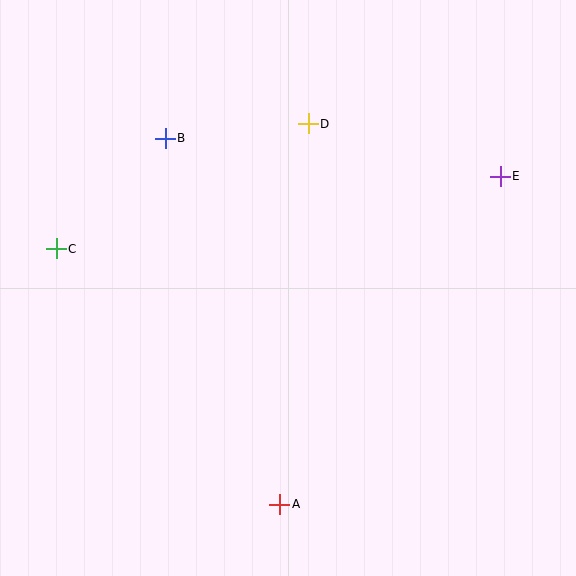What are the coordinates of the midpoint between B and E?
The midpoint between B and E is at (333, 157).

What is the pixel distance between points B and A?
The distance between B and A is 384 pixels.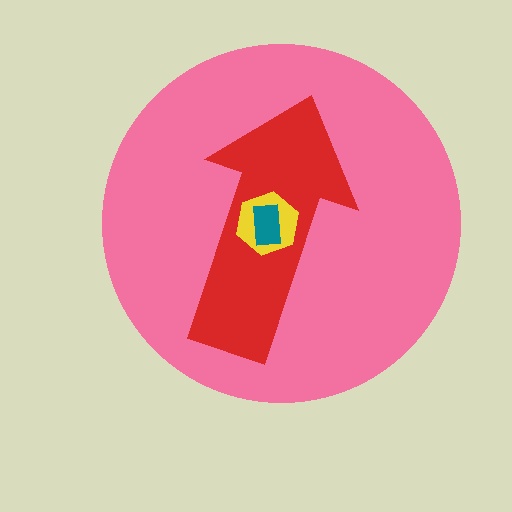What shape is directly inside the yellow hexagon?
The teal rectangle.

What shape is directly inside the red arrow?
The yellow hexagon.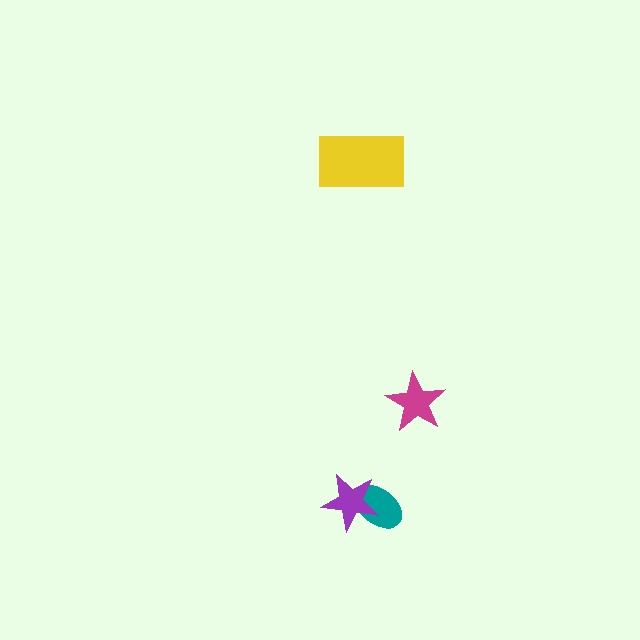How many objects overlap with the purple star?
1 object overlaps with the purple star.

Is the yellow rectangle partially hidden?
No, no other shape covers it.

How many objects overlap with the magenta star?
0 objects overlap with the magenta star.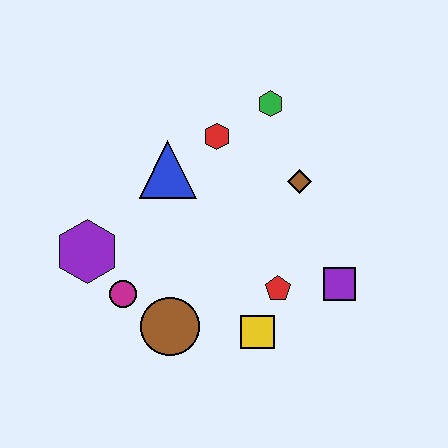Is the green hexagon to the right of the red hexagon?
Yes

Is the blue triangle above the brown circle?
Yes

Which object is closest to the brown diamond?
The green hexagon is closest to the brown diamond.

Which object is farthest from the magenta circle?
The green hexagon is farthest from the magenta circle.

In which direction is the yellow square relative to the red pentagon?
The yellow square is below the red pentagon.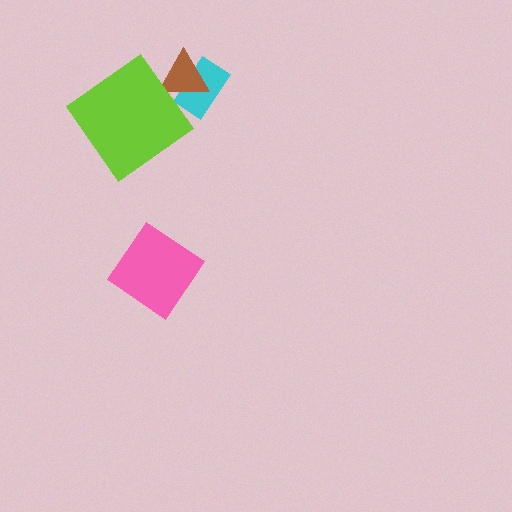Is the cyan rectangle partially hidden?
Yes, it is partially covered by another shape.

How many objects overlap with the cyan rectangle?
1 object overlaps with the cyan rectangle.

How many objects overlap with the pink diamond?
0 objects overlap with the pink diamond.